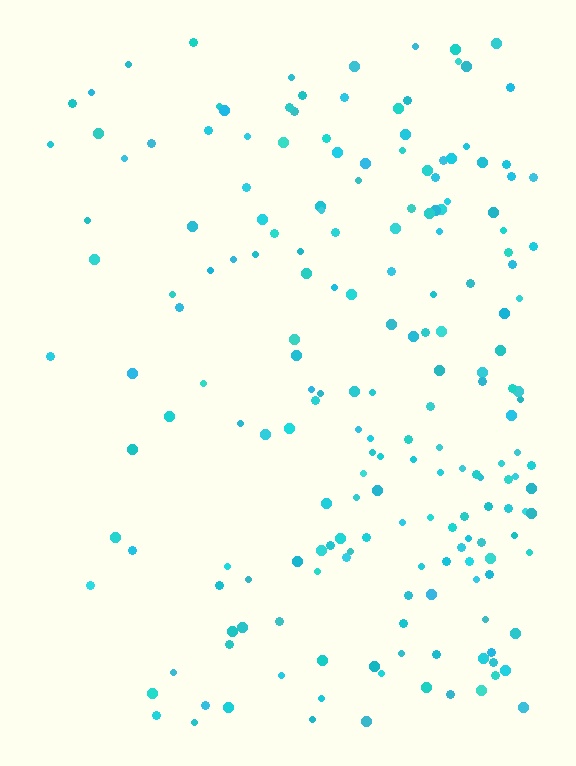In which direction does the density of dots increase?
From left to right, with the right side densest.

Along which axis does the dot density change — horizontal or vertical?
Horizontal.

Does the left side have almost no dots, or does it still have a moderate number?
Still a moderate number, just noticeably fewer than the right.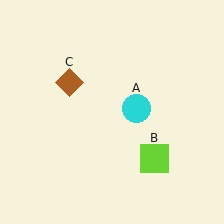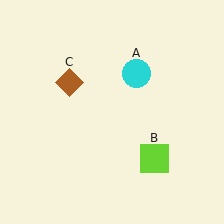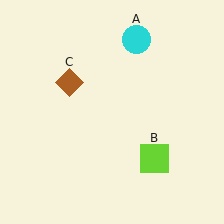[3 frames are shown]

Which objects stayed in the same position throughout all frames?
Lime square (object B) and brown diamond (object C) remained stationary.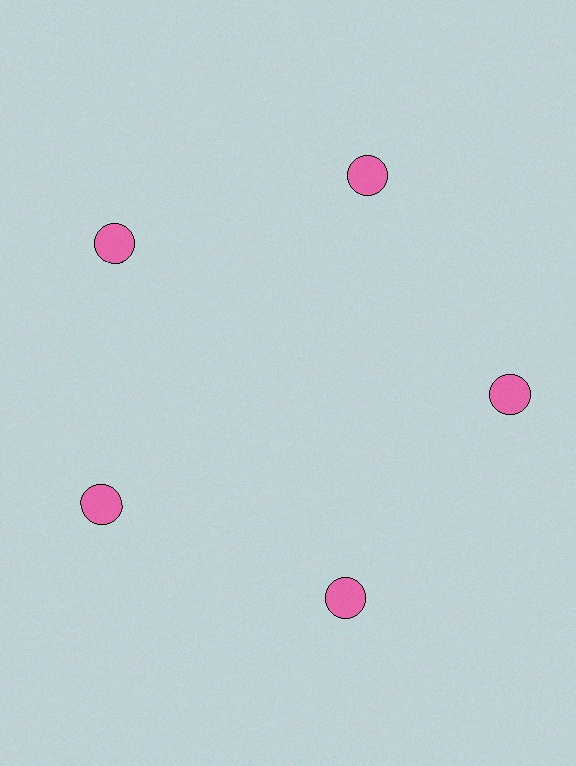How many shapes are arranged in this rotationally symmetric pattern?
There are 5 shapes, arranged in 5 groups of 1.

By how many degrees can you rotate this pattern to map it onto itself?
The pattern maps onto itself every 72 degrees of rotation.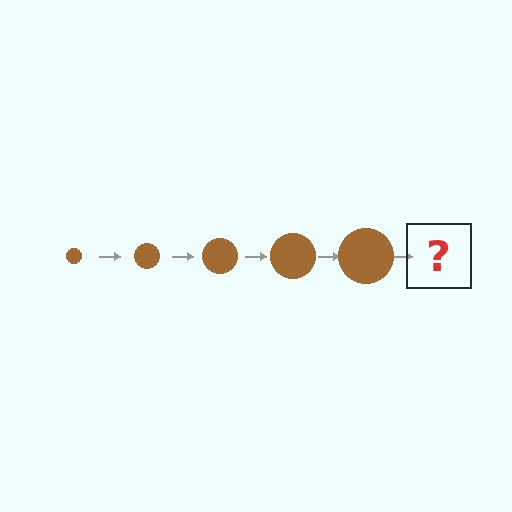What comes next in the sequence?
The next element should be a brown circle, larger than the previous one.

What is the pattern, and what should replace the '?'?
The pattern is that the circle gets progressively larger each step. The '?' should be a brown circle, larger than the previous one.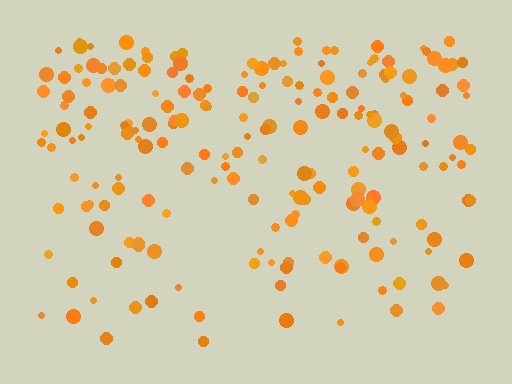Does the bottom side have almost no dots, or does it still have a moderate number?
Still a moderate number, just noticeably fewer than the top.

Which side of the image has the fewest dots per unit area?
The bottom.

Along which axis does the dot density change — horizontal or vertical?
Vertical.